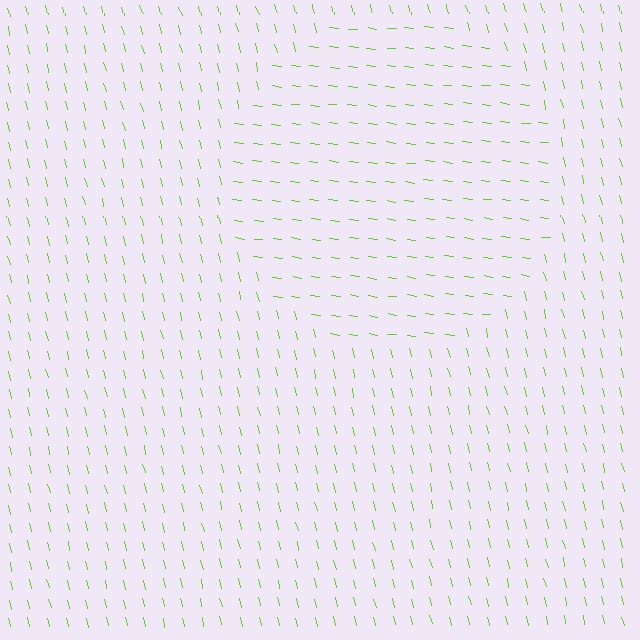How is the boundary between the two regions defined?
The boundary is defined purely by a change in line orientation (approximately 69 degrees difference). All lines are the same color and thickness.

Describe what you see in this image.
The image is filled with small lime line segments. A circle region in the image has lines oriented differently from the surrounding lines, creating a visible texture boundary.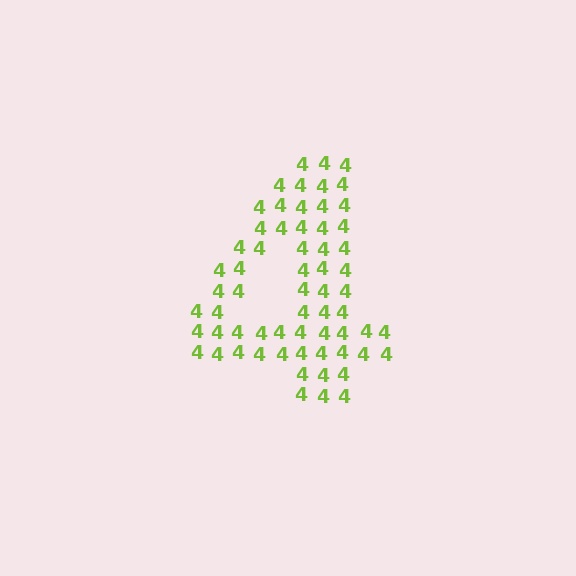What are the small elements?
The small elements are digit 4's.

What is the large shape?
The large shape is the digit 4.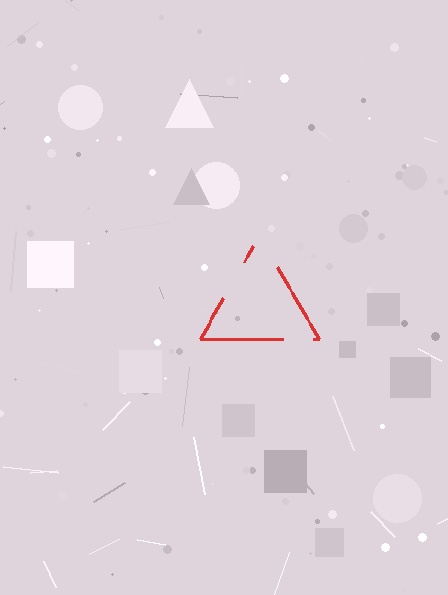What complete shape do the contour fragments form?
The contour fragments form a triangle.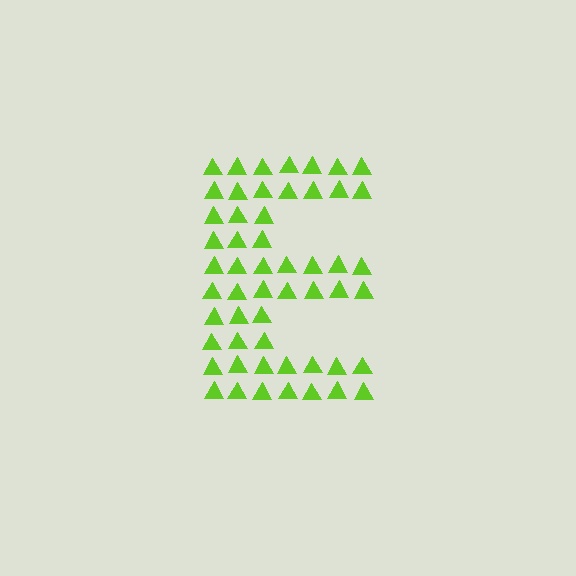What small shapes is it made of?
It is made of small triangles.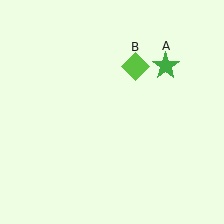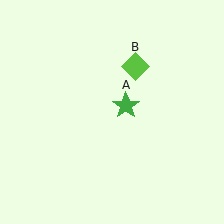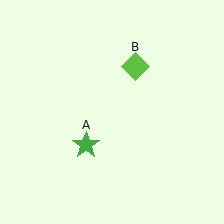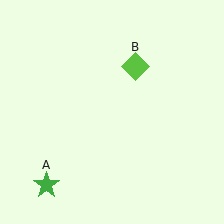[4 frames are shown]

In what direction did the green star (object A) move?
The green star (object A) moved down and to the left.